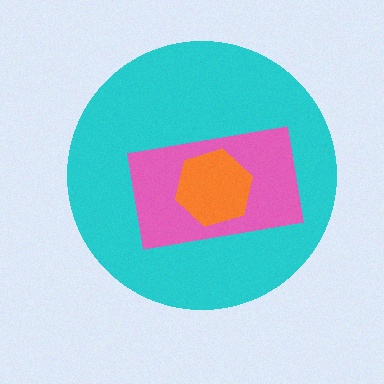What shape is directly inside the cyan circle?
The pink rectangle.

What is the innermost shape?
The orange hexagon.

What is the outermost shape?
The cyan circle.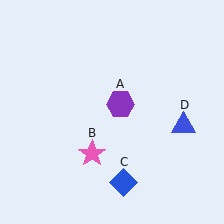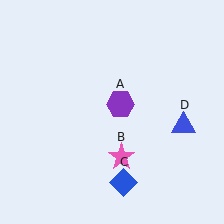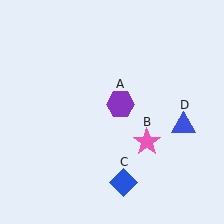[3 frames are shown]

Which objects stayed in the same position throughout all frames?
Purple hexagon (object A) and blue diamond (object C) and blue triangle (object D) remained stationary.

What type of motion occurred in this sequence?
The pink star (object B) rotated counterclockwise around the center of the scene.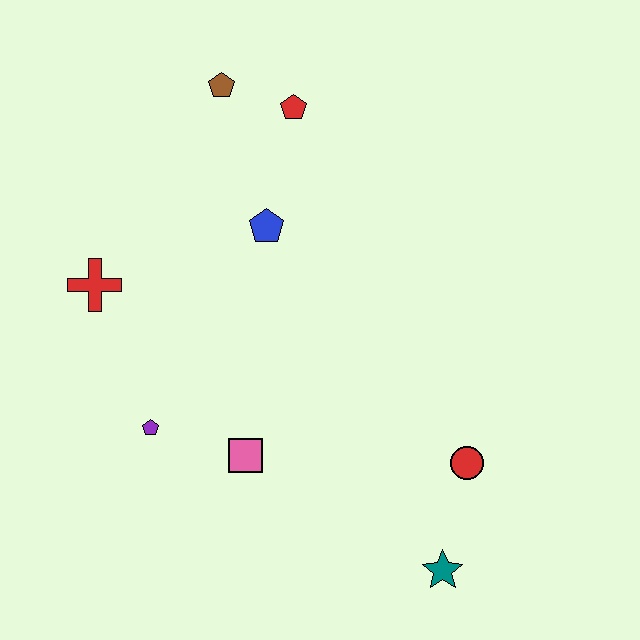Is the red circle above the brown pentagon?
No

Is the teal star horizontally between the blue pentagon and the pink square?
No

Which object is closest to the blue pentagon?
The red pentagon is closest to the blue pentagon.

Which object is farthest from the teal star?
The brown pentagon is farthest from the teal star.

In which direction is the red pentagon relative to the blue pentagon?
The red pentagon is above the blue pentagon.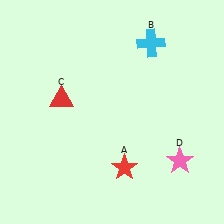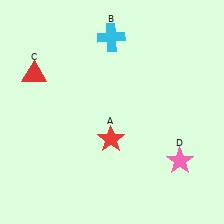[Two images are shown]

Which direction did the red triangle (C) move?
The red triangle (C) moved left.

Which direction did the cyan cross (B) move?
The cyan cross (B) moved left.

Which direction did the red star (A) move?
The red star (A) moved up.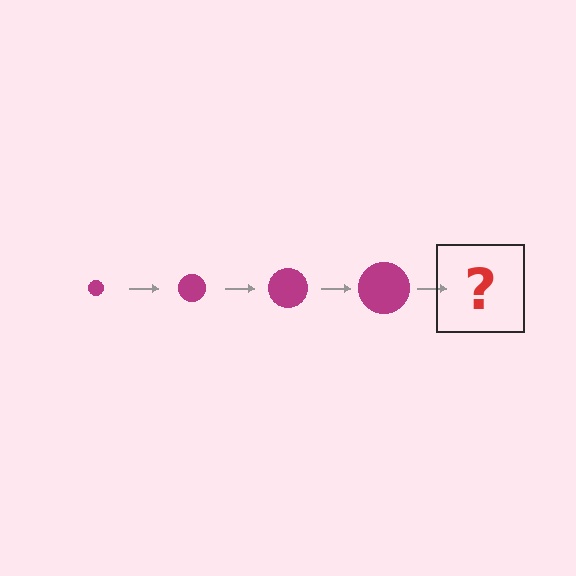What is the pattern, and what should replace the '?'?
The pattern is that the circle gets progressively larger each step. The '?' should be a magenta circle, larger than the previous one.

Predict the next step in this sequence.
The next step is a magenta circle, larger than the previous one.